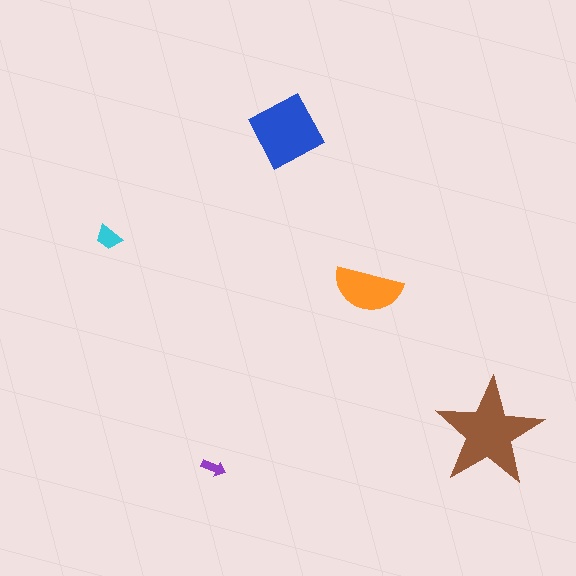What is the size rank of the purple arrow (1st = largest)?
5th.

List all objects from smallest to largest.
The purple arrow, the cyan trapezoid, the orange semicircle, the blue diamond, the brown star.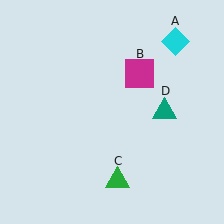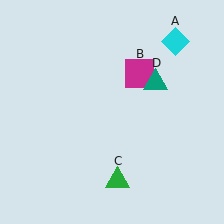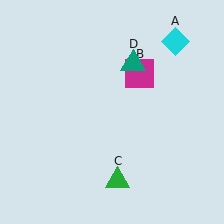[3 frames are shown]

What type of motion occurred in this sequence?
The teal triangle (object D) rotated counterclockwise around the center of the scene.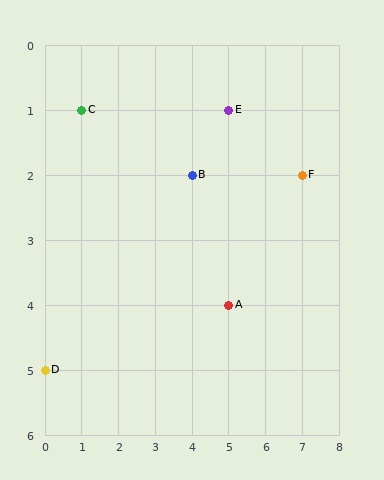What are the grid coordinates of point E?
Point E is at grid coordinates (5, 1).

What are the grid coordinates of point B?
Point B is at grid coordinates (4, 2).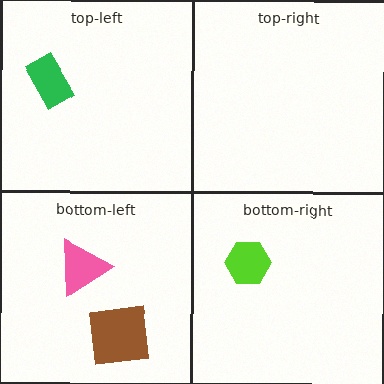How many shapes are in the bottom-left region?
2.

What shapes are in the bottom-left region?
The brown square, the pink triangle.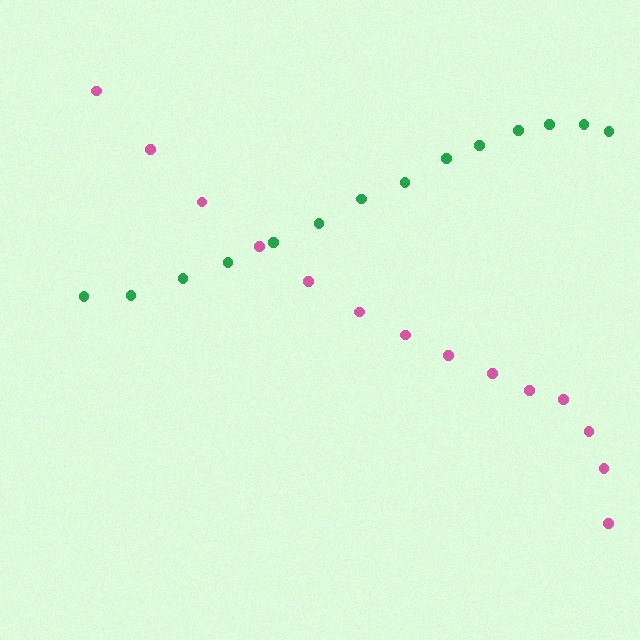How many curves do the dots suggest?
There are 2 distinct paths.